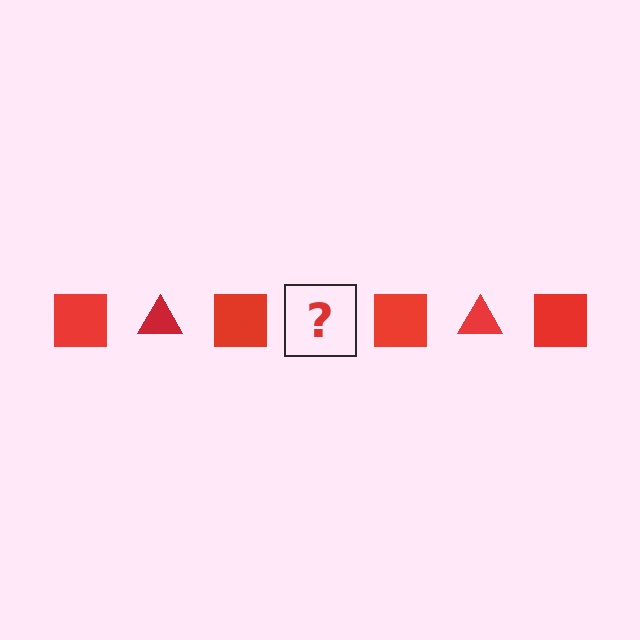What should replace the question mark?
The question mark should be replaced with a red triangle.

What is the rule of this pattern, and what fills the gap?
The rule is that the pattern cycles through square, triangle shapes in red. The gap should be filled with a red triangle.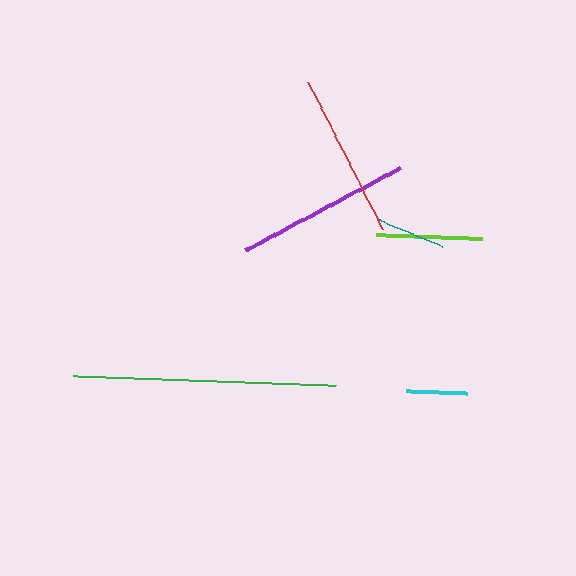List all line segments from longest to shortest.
From longest to shortest: green, purple, red, lime, teal, cyan.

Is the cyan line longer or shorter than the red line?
The red line is longer than the cyan line.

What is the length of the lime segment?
The lime segment is approximately 106 pixels long.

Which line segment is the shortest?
The cyan line is the shortest at approximately 61 pixels.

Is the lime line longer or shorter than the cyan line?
The lime line is longer than the cyan line.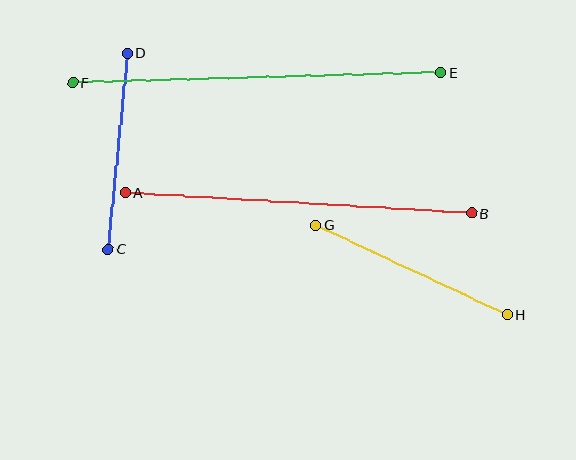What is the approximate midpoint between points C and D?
The midpoint is at approximately (118, 151) pixels.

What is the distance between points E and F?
The distance is approximately 368 pixels.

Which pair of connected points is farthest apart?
Points E and F are farthest apart.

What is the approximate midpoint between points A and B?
The midpoint is at approximately (298, 203) pixels.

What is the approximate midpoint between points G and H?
The midpoint is at approximately (411, 270) pixels.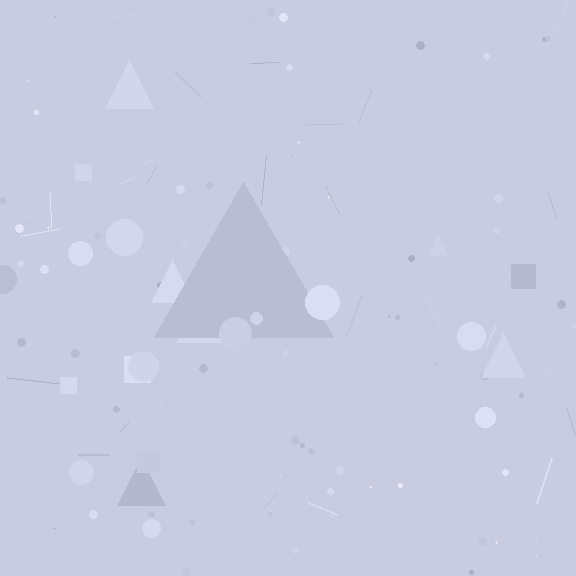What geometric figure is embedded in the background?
A triangle is embedded in the background.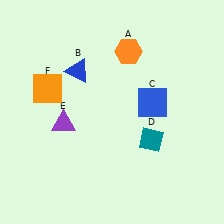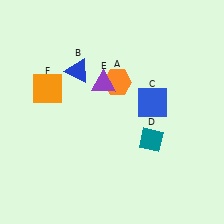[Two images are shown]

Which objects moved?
The objects that moved are: the orange hexagon (A), the purple triangle (E).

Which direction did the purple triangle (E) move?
The purple triangle (E) moved right.